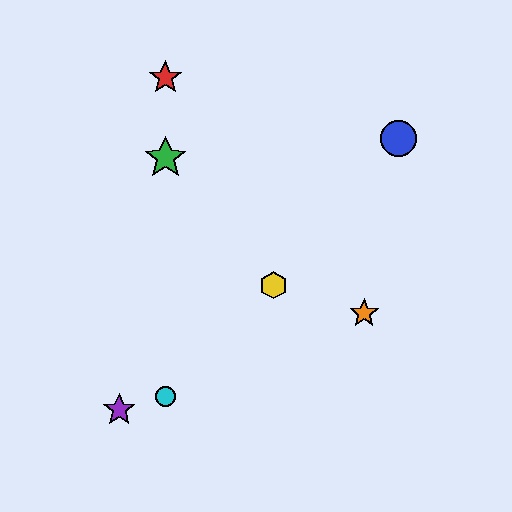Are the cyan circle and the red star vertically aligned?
Yes, both are at x≈165.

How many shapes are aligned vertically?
3 shapes (the red star, the green star, the cyan circle) are aligned vertically.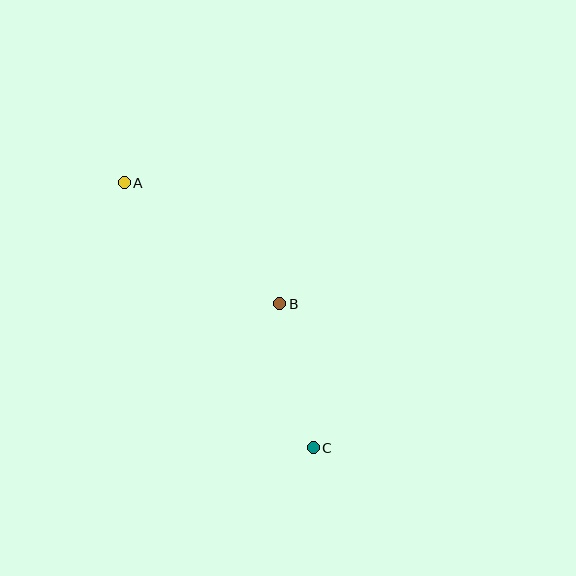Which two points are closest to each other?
Points B and C are closest to each other.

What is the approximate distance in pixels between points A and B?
The distance between A and B is approximately 197 pixels.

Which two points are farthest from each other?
Points A and C are farthest from each other.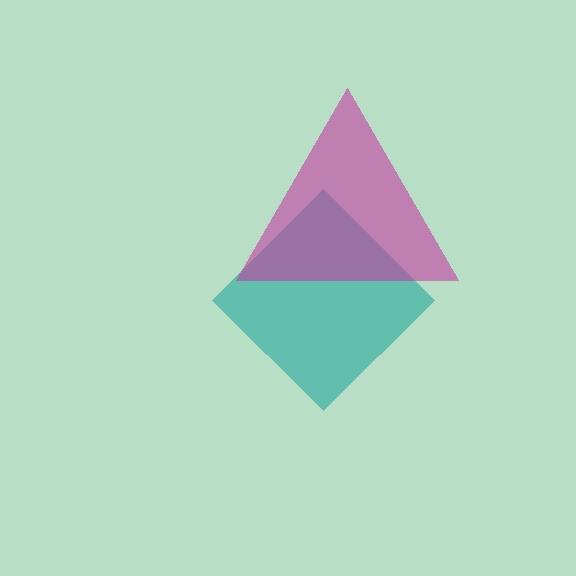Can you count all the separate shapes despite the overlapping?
Yes, there are 2 separate shapes.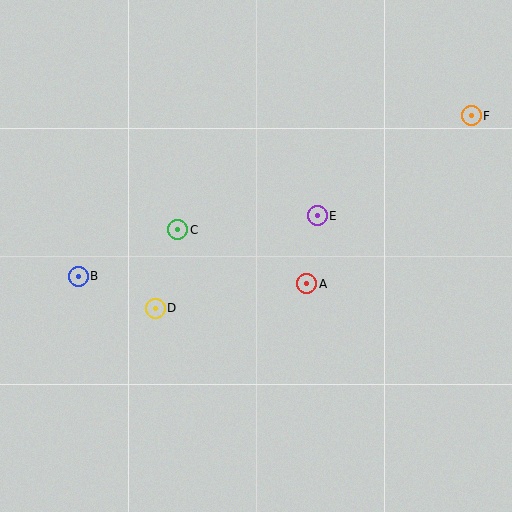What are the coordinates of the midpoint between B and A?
The midpoint between B and A is at (192, 280).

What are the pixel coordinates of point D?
Point D is at (155, 308).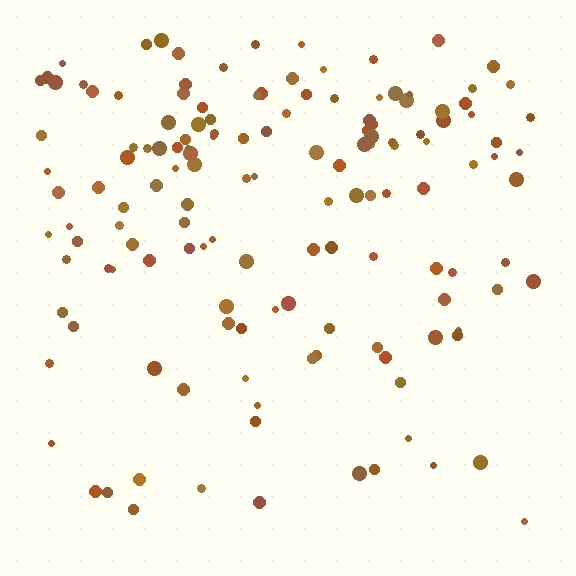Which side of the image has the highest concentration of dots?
The top.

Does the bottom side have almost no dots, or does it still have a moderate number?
Still a moderate number, just noticeably fewer than the top.